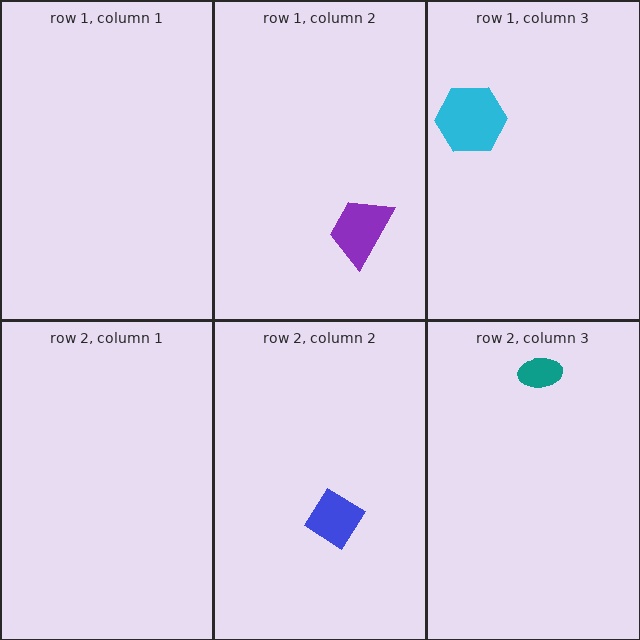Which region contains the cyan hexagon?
The row 1, column 3 region.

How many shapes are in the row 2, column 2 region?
1.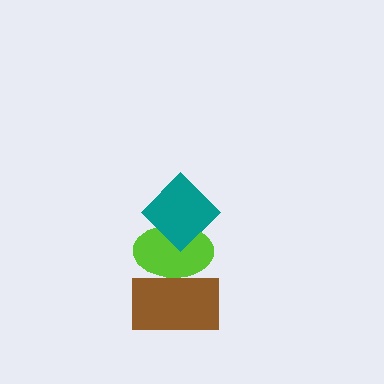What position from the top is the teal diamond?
The teal diamond is 1st from the top.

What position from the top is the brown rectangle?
The brown rectangle is 3rd from the top.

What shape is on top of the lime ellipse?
The teal diamond is on top of the lime ellipse.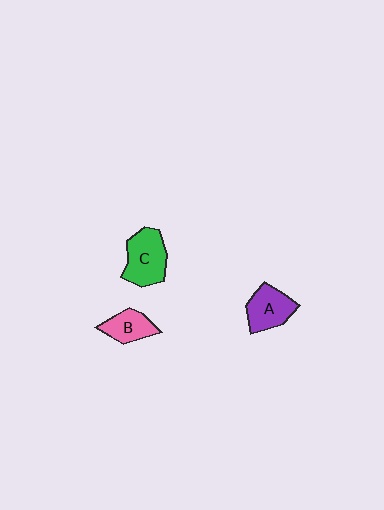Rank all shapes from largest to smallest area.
From largest to smallest: C (green), A (purple), B (pink).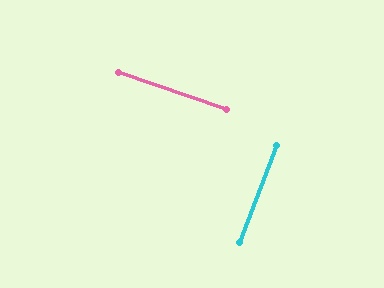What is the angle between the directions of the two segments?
Approximately 88 degrees.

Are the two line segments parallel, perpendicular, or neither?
Perpendicular — they meet at approximately 88°.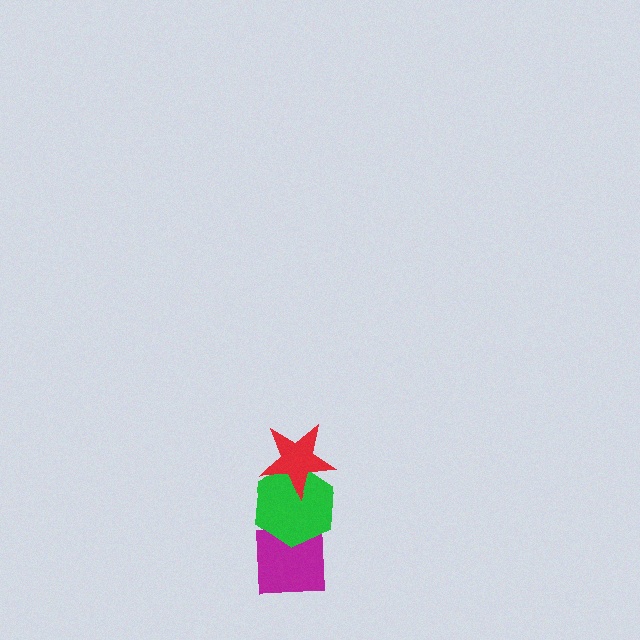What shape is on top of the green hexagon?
The red star is on top of the green hexagon.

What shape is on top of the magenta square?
The green hexagon is on top of the magenta square.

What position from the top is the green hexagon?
The green hexagon is 2nd from the top.